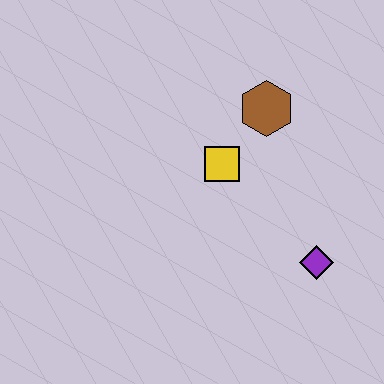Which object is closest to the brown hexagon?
The yellow square is closest to the brown hexagon.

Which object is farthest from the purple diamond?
The brown hexagon is farthest from the purple diamond.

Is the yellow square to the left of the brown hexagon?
Yes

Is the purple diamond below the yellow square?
Yes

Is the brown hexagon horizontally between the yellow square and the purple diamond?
Yes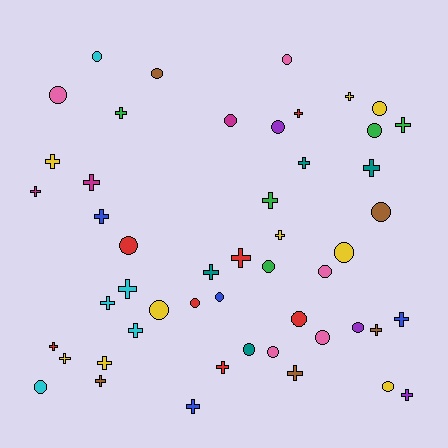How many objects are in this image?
There are 50 objects.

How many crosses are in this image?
There are 27 crosses.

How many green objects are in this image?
There are 5 green objects.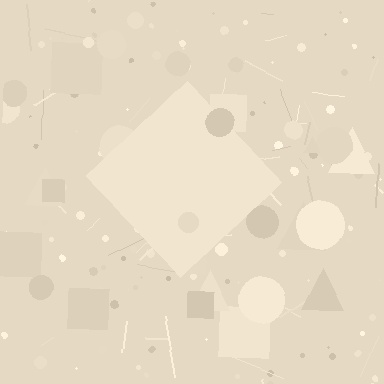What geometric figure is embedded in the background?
A diamond is embedded in the background.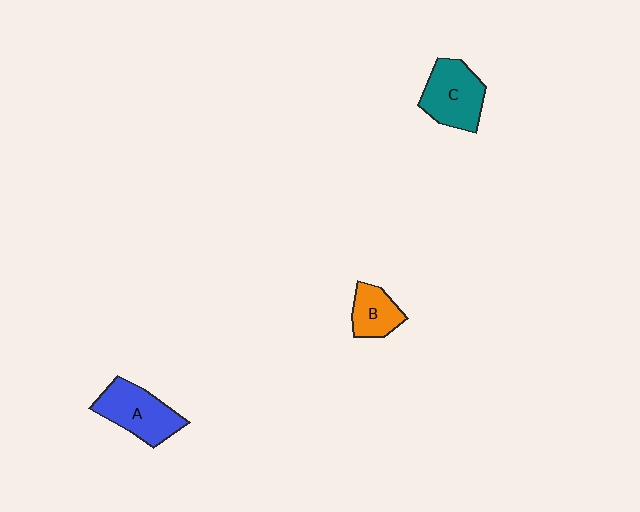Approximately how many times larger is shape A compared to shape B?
Approximately 1.6 times.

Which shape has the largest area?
Shape A (blue).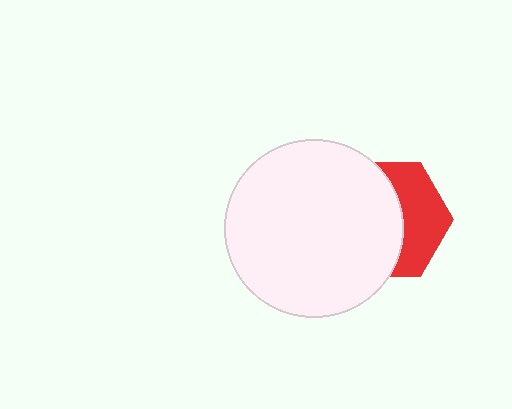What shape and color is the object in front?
The object in front is a white circle.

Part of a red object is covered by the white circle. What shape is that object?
It is a hexagon.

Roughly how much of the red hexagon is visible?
A small part of it is visible (roughly 41%).